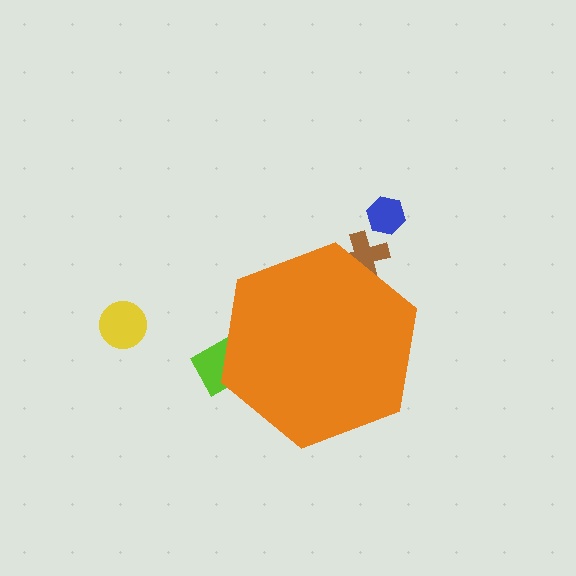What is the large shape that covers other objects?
An orange hexagon.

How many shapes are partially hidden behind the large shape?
2 shapes are partially hidden.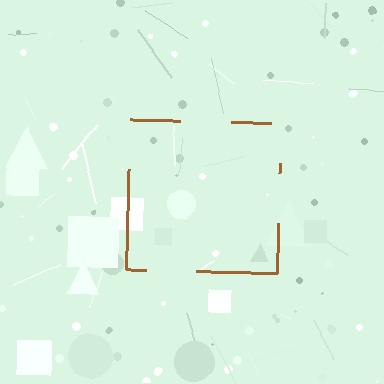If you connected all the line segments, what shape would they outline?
They would outline a square.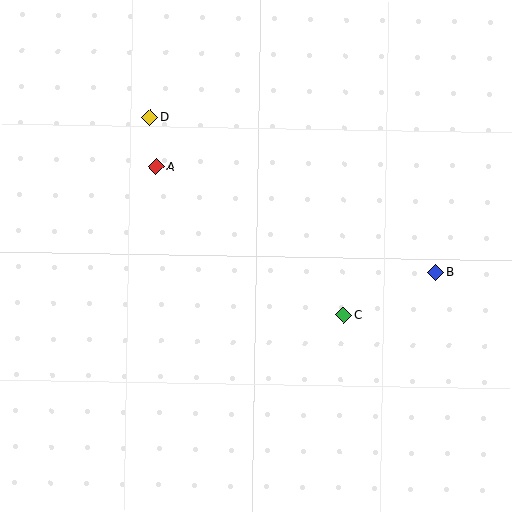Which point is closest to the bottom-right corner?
Point B is closest to the bottom-right corner.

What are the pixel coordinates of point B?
Point B is at (435, 272).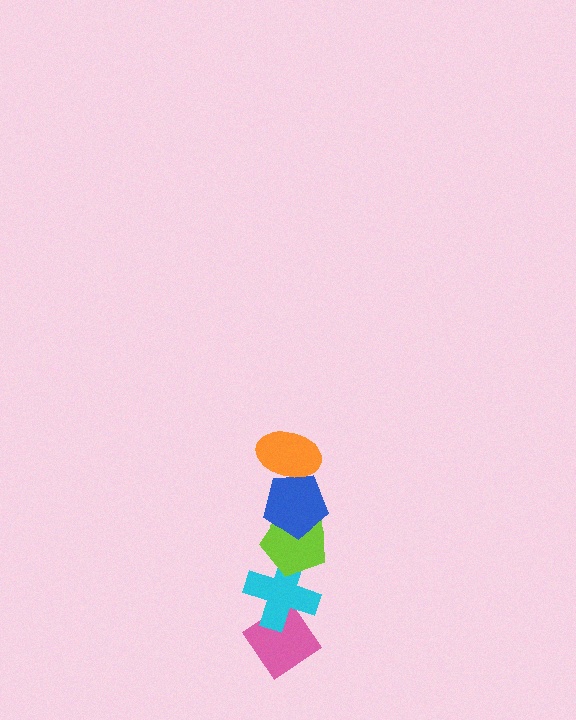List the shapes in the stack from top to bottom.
From top to bottom: the orange ellipse, the blue pentagon, the lime pentagon, the cyan cross, the pink diamond.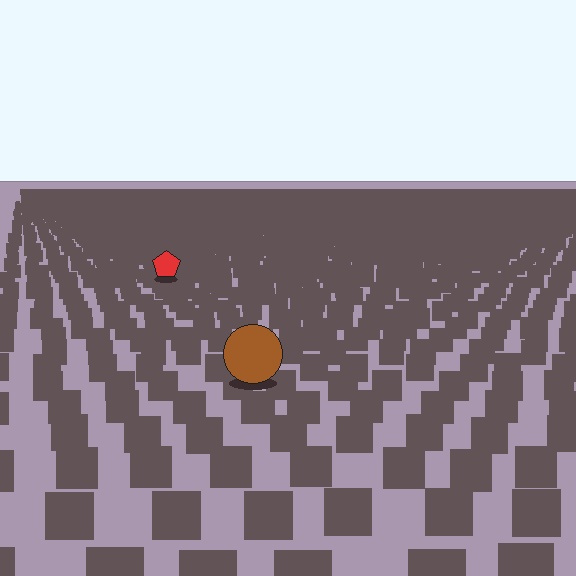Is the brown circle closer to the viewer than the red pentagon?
Yes. The brown circle is closer — you can tell from the texture gradient: the ground texture is coarser near it.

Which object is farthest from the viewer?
The red pentagon is farthest from the viewer. It appears smaller and the ground texture around it is denser.